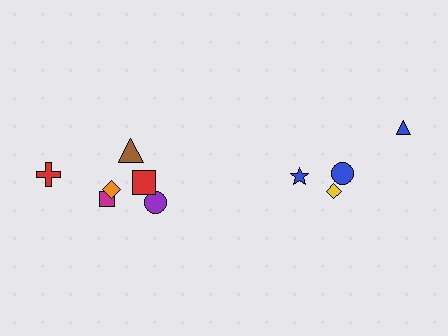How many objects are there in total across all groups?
There are 10 objects.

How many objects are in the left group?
There are 6 objects.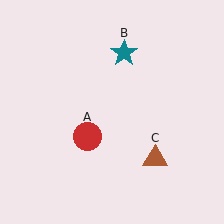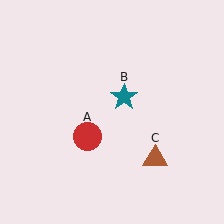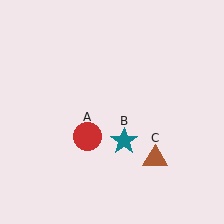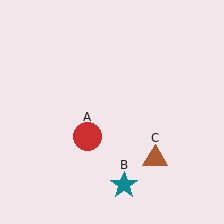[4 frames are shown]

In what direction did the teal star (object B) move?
The teal star (object B) moved down.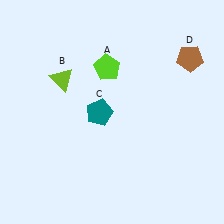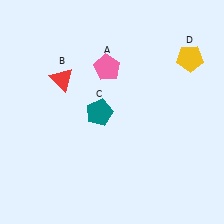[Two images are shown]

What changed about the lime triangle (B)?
In Image 1, B is lime. In Image 2, it changed to red.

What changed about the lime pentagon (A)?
In Image 1, A is lime. In Image 2, it changed to pink.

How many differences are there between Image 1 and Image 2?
There are 3 differences between the two images.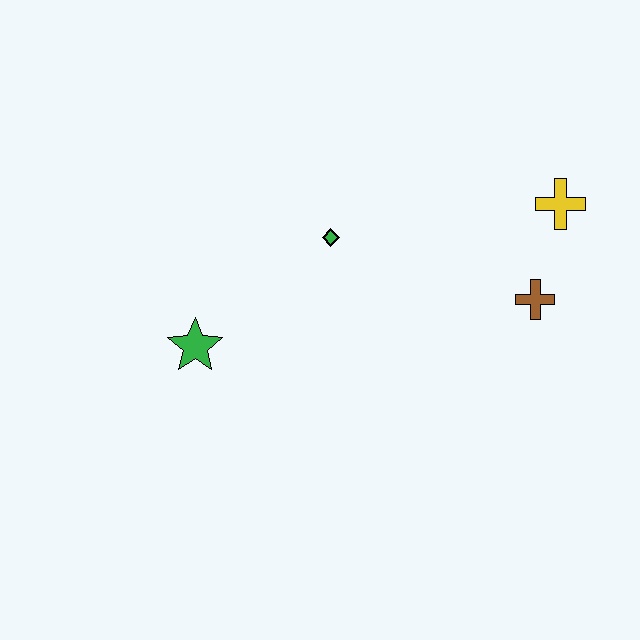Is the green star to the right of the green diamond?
No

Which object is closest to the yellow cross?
The brown cross is closest to the yellow cross.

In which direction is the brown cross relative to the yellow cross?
The brown cross is below the yellow cross.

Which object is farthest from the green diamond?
The yellow cross is farthest from the green diamond.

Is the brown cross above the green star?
Yes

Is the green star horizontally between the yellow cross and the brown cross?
No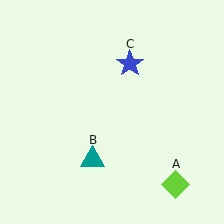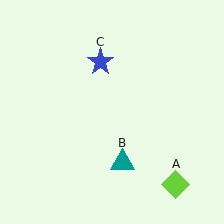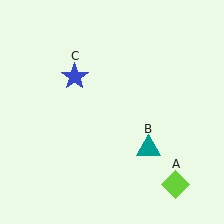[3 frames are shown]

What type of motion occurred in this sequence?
The teal triangle (object B), blue star (object C) rotated counterclockwise around the center of the scene.